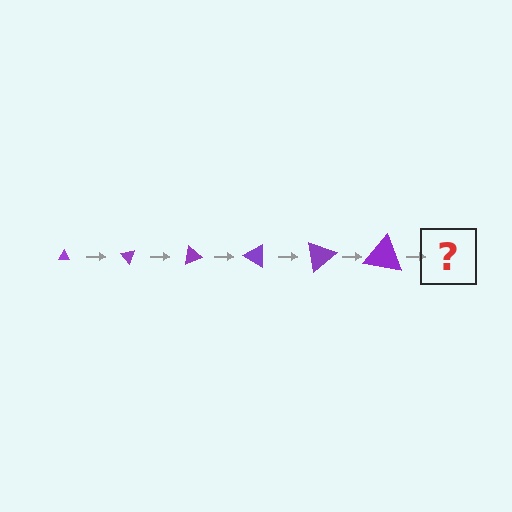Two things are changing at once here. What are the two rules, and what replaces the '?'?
The two rules are that the triangle grows larger each step and it rotates 50 degrees each step. The '?' should be a triangle, larger than the previous one and rotated 300 degrees from the start.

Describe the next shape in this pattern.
It should be a triangle, larger than the previous one and rotated 300 degrees from the start.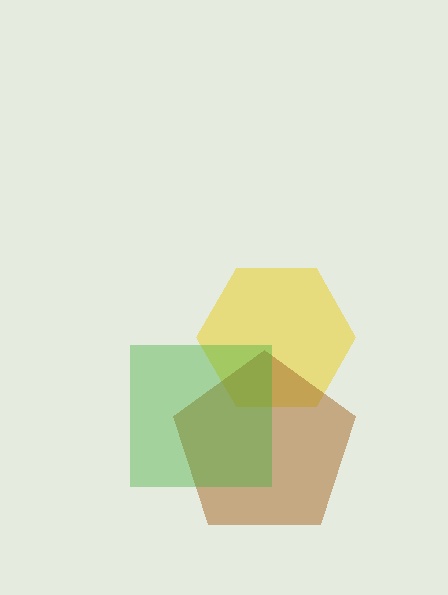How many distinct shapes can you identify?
There are 3 distinct shapes: a yellow hexagon, a brown pentagon, a green square.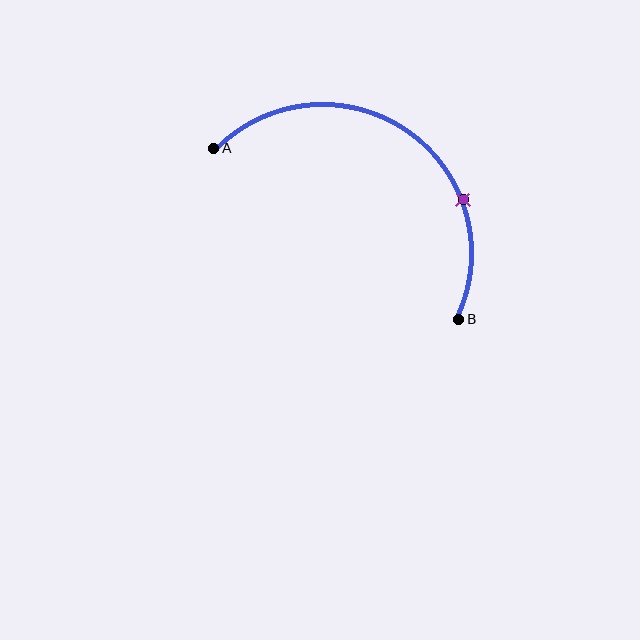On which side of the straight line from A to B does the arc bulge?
The arc bulges above and to the right of the straight line connecting A and B.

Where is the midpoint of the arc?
The arc midpoint is the point on the curve farthest from the straight line joining A and B. It sits above and to the right of that line.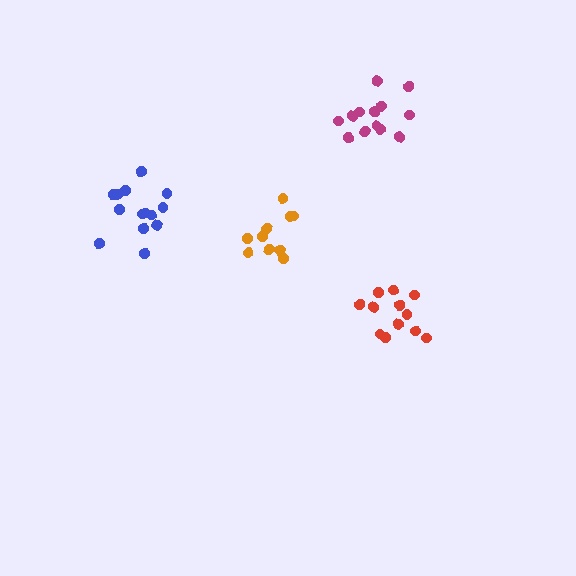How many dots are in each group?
Group 1: 10 dots, Group 2: 12 dots, Group 3: 14 dots, Group 4: 13 dots (49 total).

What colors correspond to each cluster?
The clusters are colored: orange, red, blue, magenta.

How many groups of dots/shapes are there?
There are 4 groups.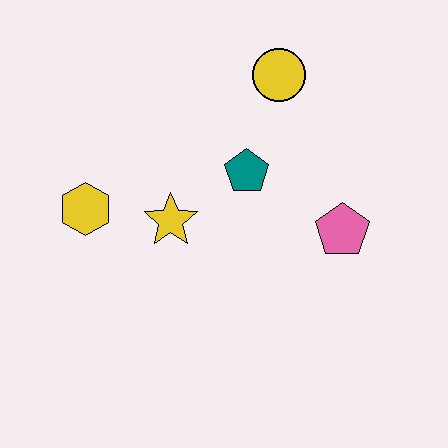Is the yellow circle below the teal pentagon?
No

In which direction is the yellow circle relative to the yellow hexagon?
The yellow circle is to the right of the yellow hexagon.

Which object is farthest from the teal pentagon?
The yellow hexagon is farthest from the teal pentagon.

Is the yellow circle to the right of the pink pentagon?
No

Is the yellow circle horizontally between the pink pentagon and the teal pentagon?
Yes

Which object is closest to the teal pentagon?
The yellow star is closest to the teal pentagon.